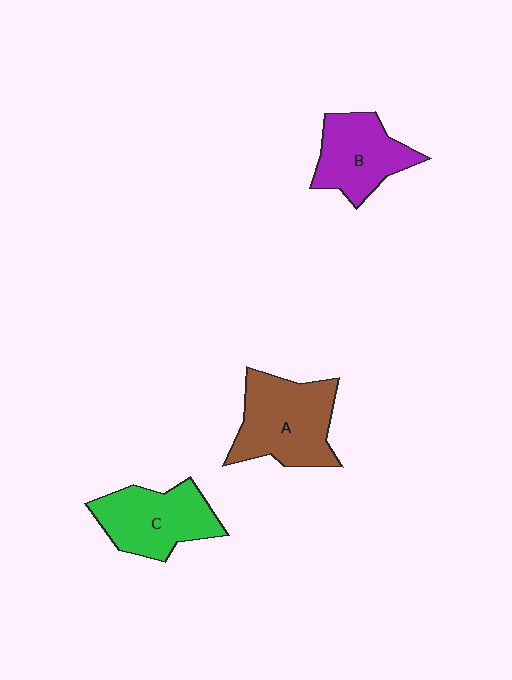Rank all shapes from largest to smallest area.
From largest to smallest: A (brown), C (green), B (purple).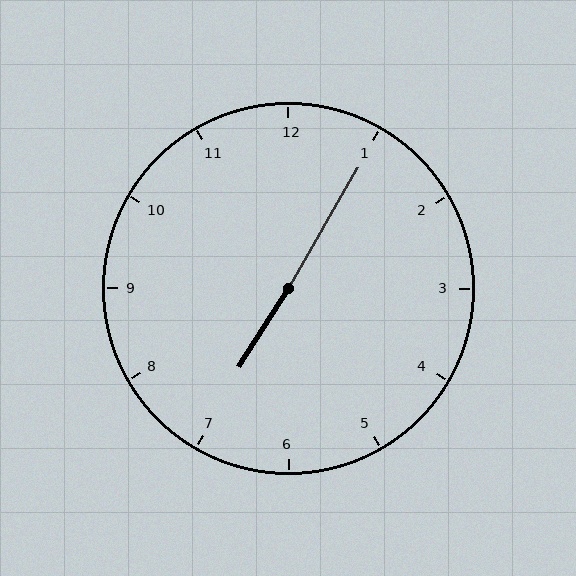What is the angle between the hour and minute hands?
Approximately 178 degrees.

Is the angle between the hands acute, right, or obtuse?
It is obtuse.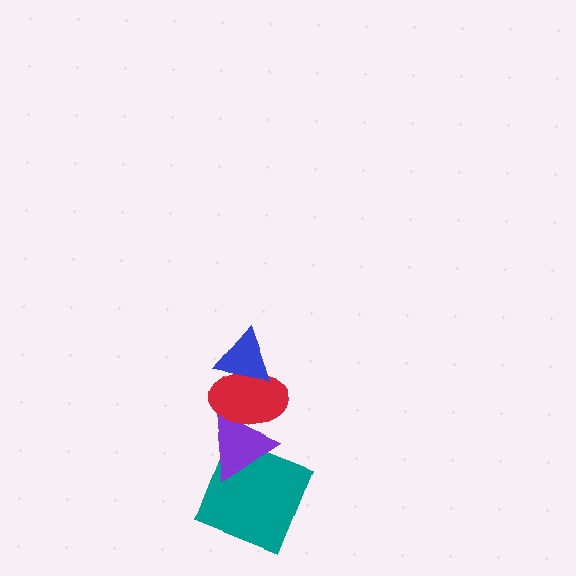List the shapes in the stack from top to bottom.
From top to bottom: the blue triangle, the red ellipse, the purple triangle, the teal square.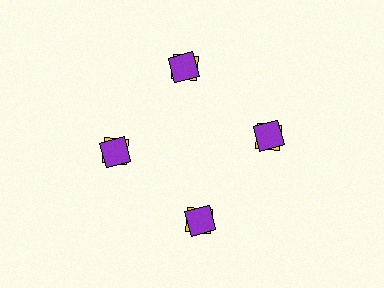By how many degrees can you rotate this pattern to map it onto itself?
The pattern maps onto itself every 90 degrees of rotation.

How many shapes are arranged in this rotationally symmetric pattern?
There are 8 shapes, arranged in 4 groups of 2.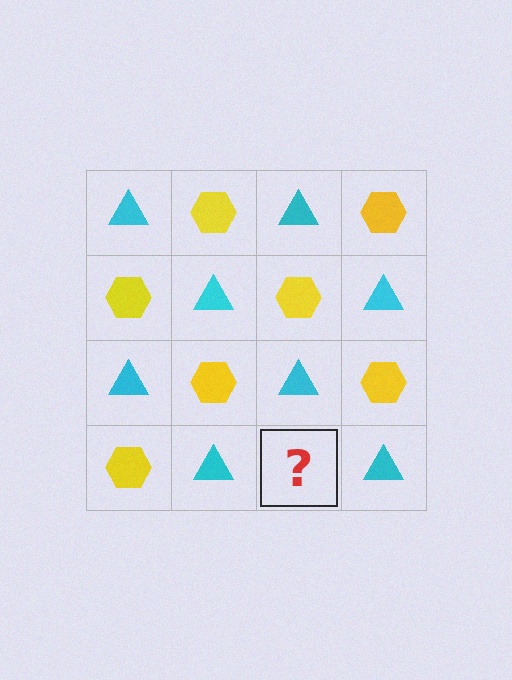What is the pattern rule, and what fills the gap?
The rule is that it alternates cyan triangle and yellow hexagon in a checkerboard pattern. The gap should be filled with a yellow hexagon.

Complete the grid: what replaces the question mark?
The question mark should be replaced with a yellow hexagon.